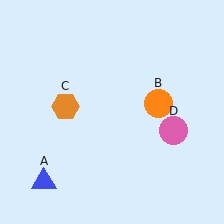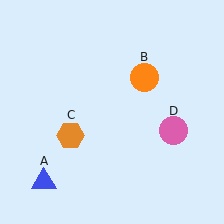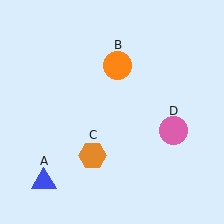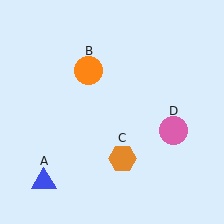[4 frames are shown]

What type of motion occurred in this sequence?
The orange circle (object B), orange hexagon (object C) rotated counterclockwise around the center of the scene.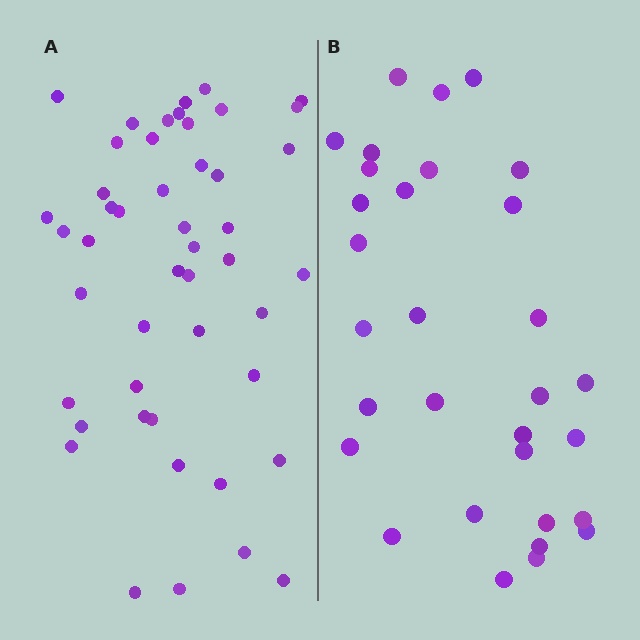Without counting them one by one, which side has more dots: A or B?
Region A (the left region) has more dots.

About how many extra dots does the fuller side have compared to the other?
Region A has approximately 15 more dots than region B.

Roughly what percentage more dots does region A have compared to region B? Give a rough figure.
About 50% more.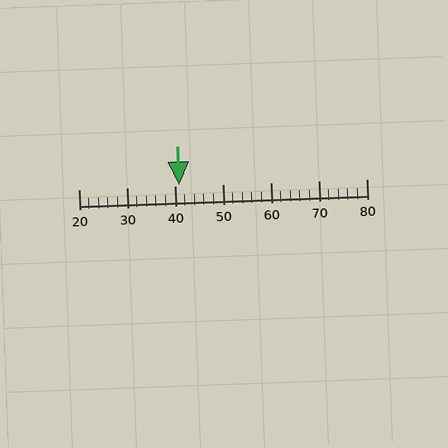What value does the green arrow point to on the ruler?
The green arrow points to approximately 41.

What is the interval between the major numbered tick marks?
The major tick marks are spaced 10 units apart.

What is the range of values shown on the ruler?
The ruler shows values from 20 to 80.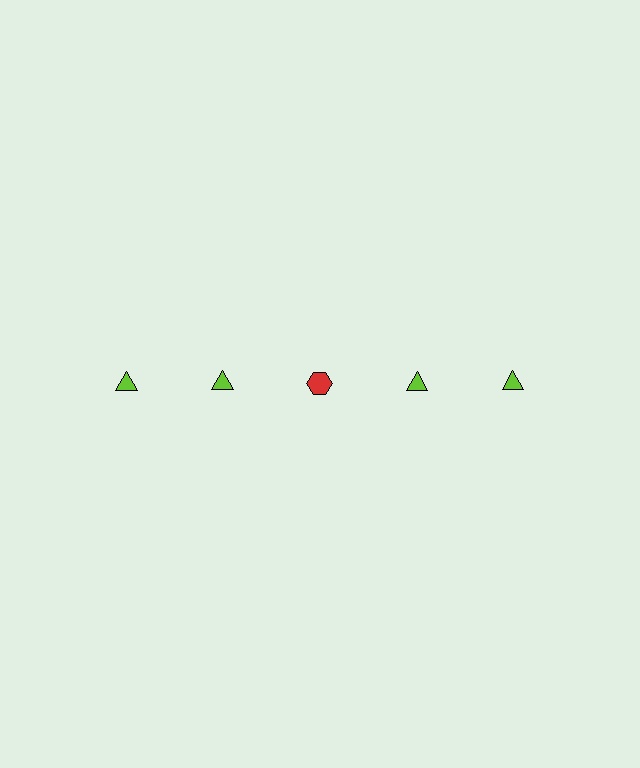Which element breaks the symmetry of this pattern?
The red hexagon in the top row, center column breaks the symmetry. All other shapes are lime triangles.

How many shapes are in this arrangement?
There are 5 shapes arranged in a grid pattern.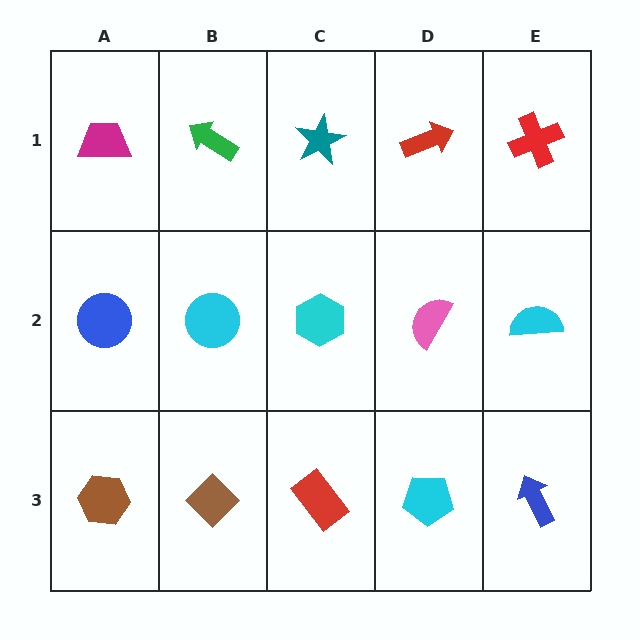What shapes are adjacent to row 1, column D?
A pink semicircle (row 2, column D), a teal star (row 1, column C), a red cross (row 1, column E).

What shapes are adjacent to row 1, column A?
A blue circle (row 2, column A), a green arrow (row 1, column B).